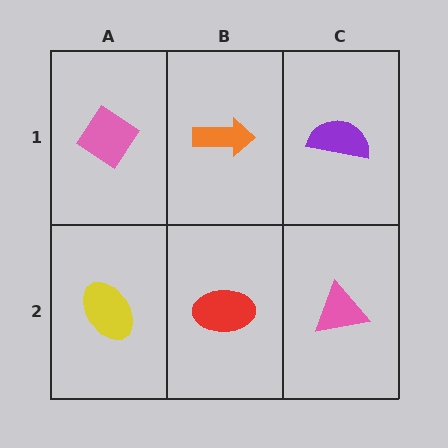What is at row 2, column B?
A red ellipse.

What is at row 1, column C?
A purple semicircle.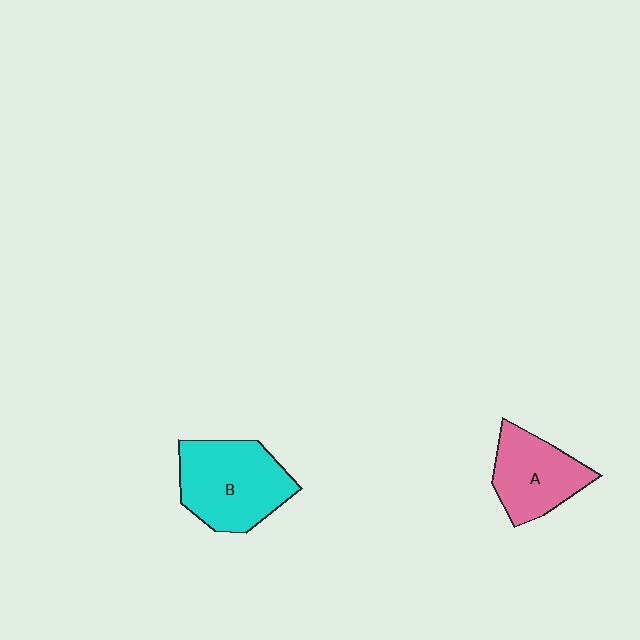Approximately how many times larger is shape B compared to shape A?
Approximately 1.3 times.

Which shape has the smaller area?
Shape A (pink).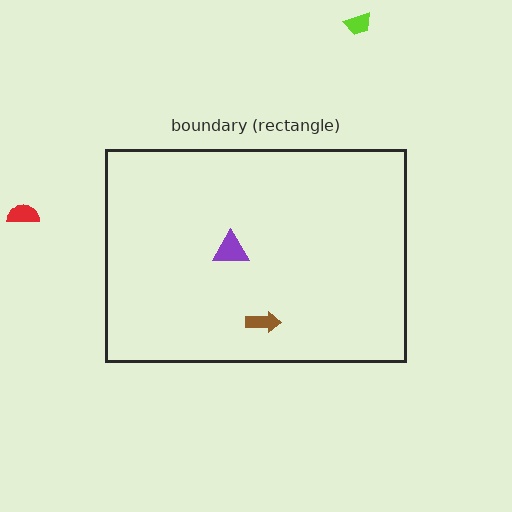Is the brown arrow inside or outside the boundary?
Inside.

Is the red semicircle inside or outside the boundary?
Outside.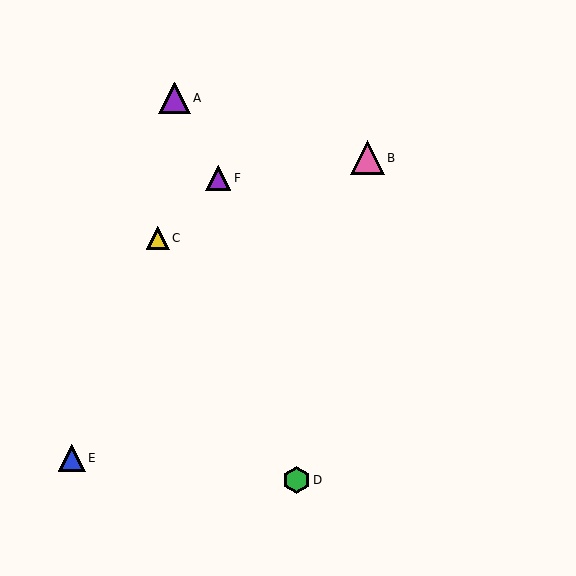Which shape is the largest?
The pink triangle (labeled B) is the largest.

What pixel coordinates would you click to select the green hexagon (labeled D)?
Click at (296, 480) to select the green hexagon D.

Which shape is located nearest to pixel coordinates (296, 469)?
The green hexagon (labeled D) at (296, 480) is nearest to that location.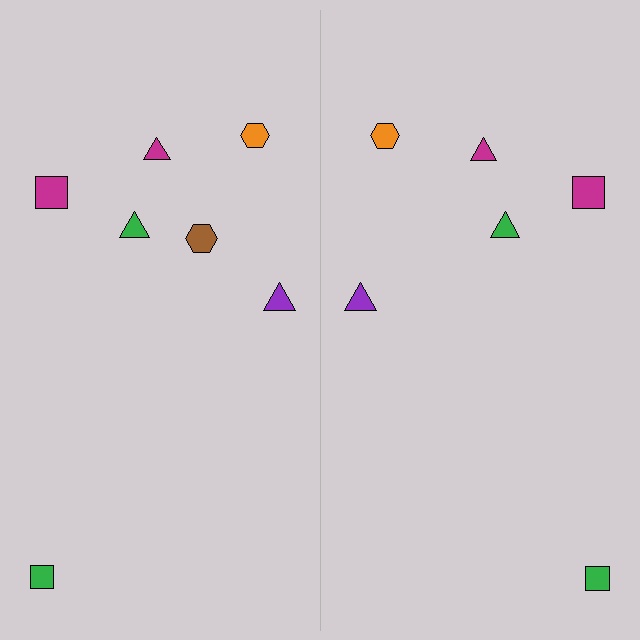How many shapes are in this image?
There are 13 shapes in this image.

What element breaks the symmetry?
A brown hexagon is missing from the right side.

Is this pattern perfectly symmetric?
No, the pattern is not perfectly symmetric. A brown hexagon is missing from the right side.